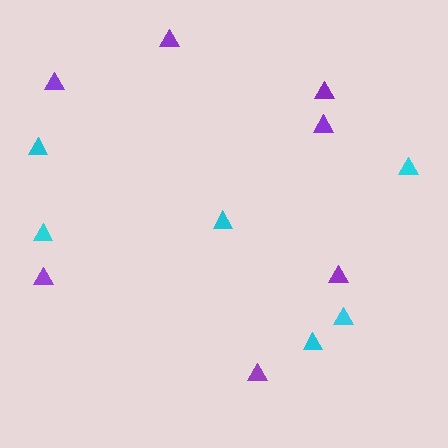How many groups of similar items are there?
There are 2 groups: one group of cyan triangles (6) and one group of purple triangles (7).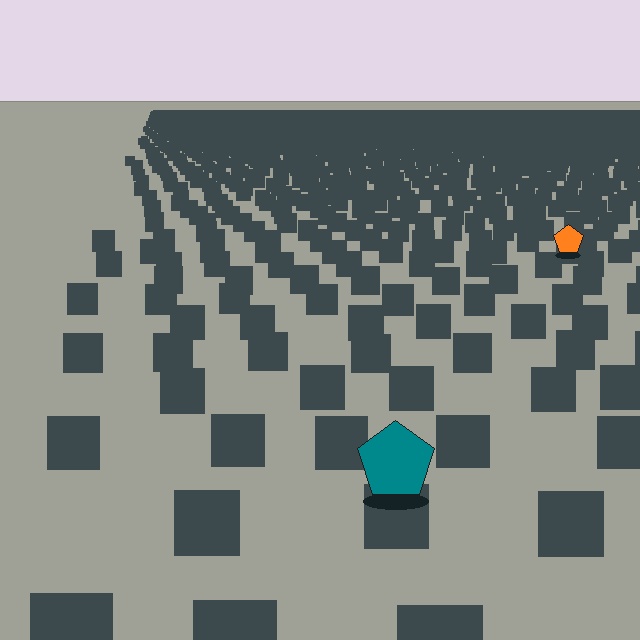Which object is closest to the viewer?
The teal pentagon is closest. The texture marks near it are larger and more spread out.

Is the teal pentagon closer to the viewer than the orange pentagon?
Yes. The teal pentagon is closer — you can tell from the texture gradient: the ground texture is coarser near it.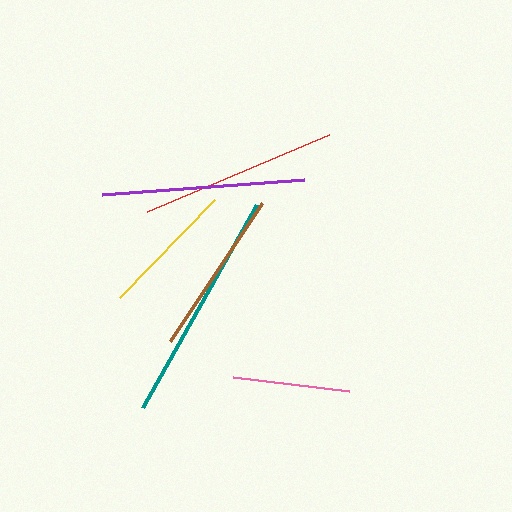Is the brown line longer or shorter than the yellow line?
The brown line is longer than the yellow line.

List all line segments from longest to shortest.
From longest to shortest: teal, purple, red, brown, yellow, pink.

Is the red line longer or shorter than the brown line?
The red line is longer than the brown line.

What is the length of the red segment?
The red segment is approximately 198 pixels long.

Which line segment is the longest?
The teal line is the longest at approximately 233 pixels.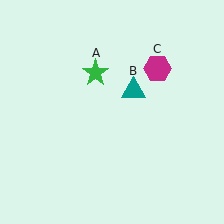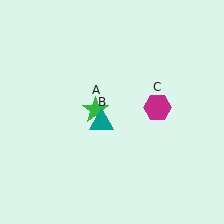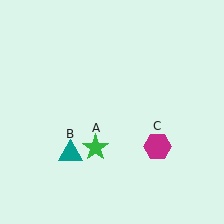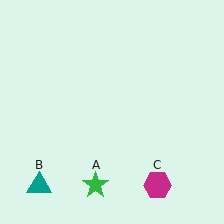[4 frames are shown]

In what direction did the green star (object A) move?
The green star (object A) moved down.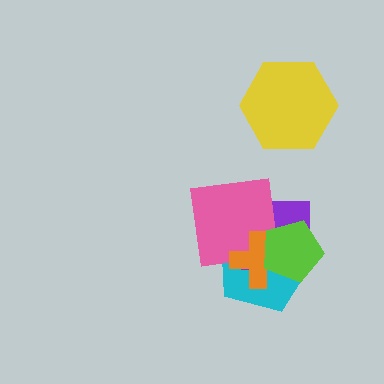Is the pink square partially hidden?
Yes, it is partially covered by another shape.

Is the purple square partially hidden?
Yes, it is partially covered by another shape.